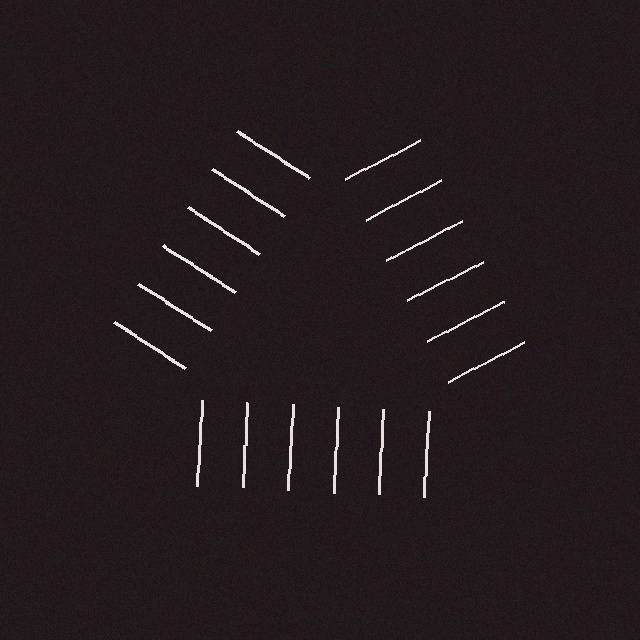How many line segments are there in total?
18 — 6 along each of the 3 edges.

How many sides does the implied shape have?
3 sides — the line-ends trace a triangle.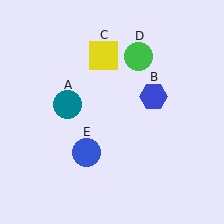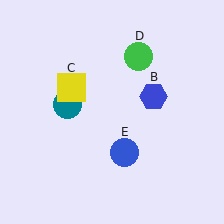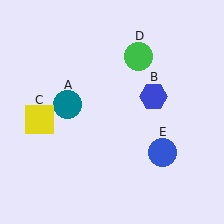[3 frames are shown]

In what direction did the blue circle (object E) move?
The blue circle (object E) moved right.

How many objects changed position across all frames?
2 objects changed position: yellow square (object C), blue circle (object E).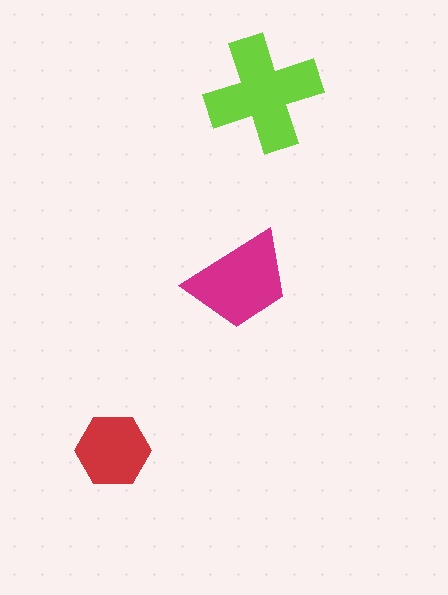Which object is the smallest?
The red hexagon.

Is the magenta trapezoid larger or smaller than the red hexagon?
Larger.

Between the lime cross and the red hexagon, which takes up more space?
The lime cross.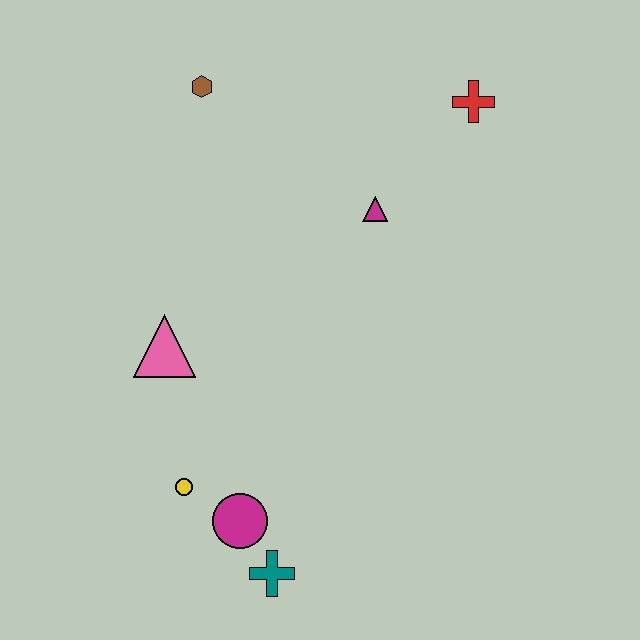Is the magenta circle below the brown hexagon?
Yes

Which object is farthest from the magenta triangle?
The teal cross is farthest from the magenta triangle.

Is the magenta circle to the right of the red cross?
No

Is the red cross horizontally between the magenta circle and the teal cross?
No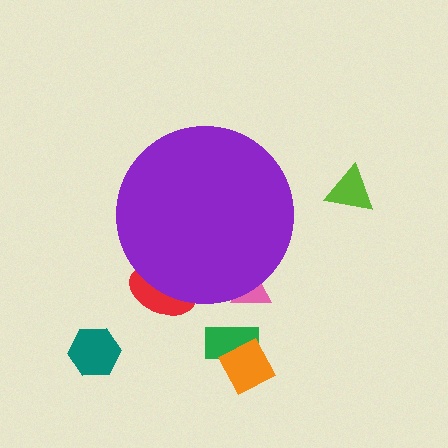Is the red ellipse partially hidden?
Yes, the red ellipse is partially hidden behind the purple circle.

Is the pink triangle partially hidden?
Yes, the pink triangle is partially hidden behind the purple circle.